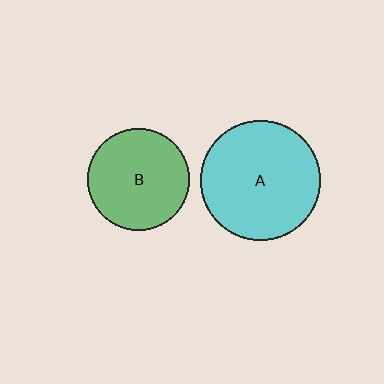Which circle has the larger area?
Circle A (cyan).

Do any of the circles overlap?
No, none of the circles overlap.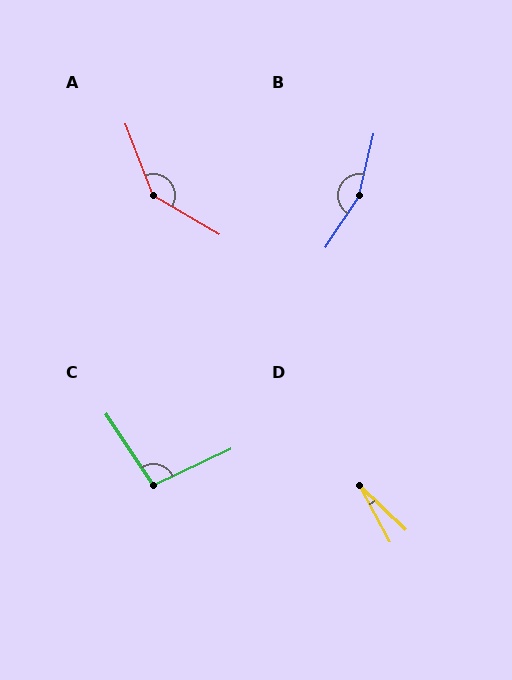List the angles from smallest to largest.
D (18°), C (99°), A (142°), B (160°).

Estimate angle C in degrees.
Approximately 99 degrees.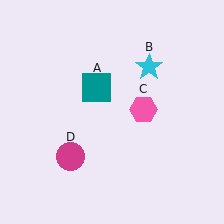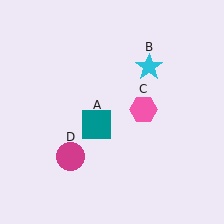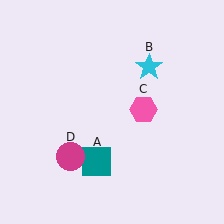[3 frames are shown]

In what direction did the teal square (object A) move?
The teal square (object A) moved down.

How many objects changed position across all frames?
1 object changed position: teal square (object A).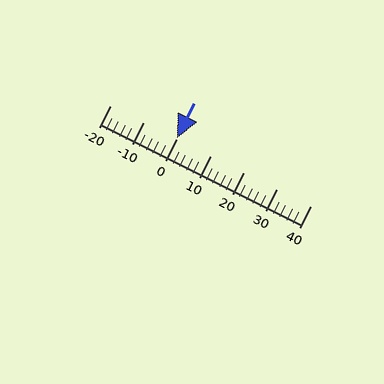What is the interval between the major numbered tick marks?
The major tick marks are spaced 10 units apart.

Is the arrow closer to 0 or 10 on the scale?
The arrow is closer to 0.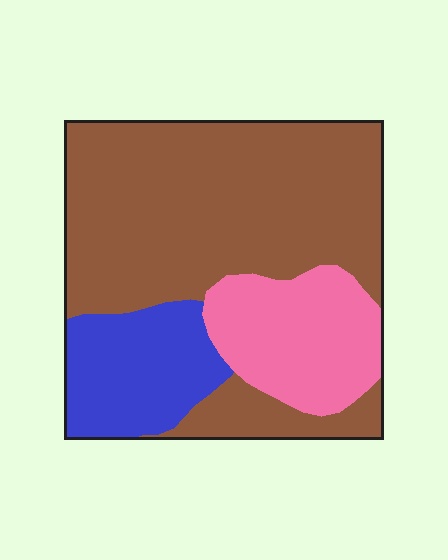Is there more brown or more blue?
Brown.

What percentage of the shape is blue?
Blue takes up about one sixth (1/6) of the shape.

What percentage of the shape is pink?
Pink covers around 20% of the shape.